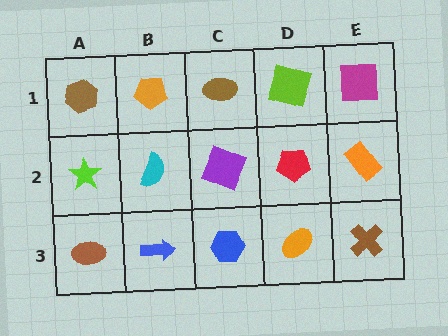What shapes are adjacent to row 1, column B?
A cyan semicircle (row 2, column B), a brown hexagon (row 1, column A), a brown ellipse (row 1, column C).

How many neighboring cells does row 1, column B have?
3.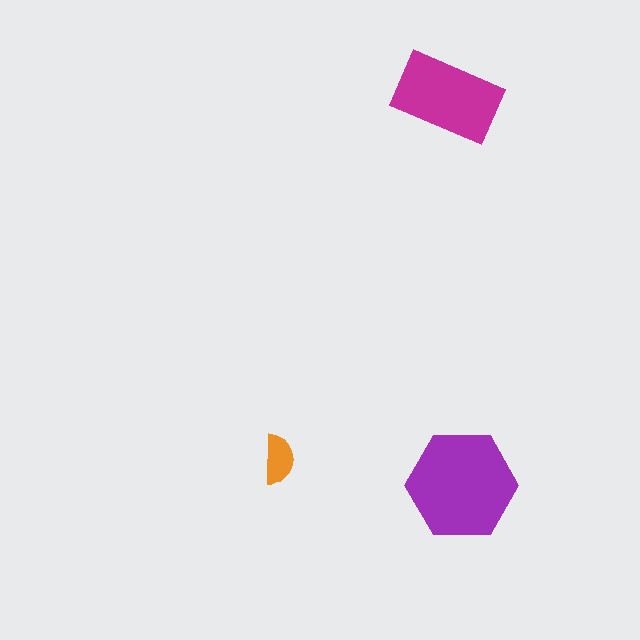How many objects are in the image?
There are 3 objects in the image.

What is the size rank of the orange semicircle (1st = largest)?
3rd.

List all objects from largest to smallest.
The purple hexagon, the magenta rectangle, the orange semicircle.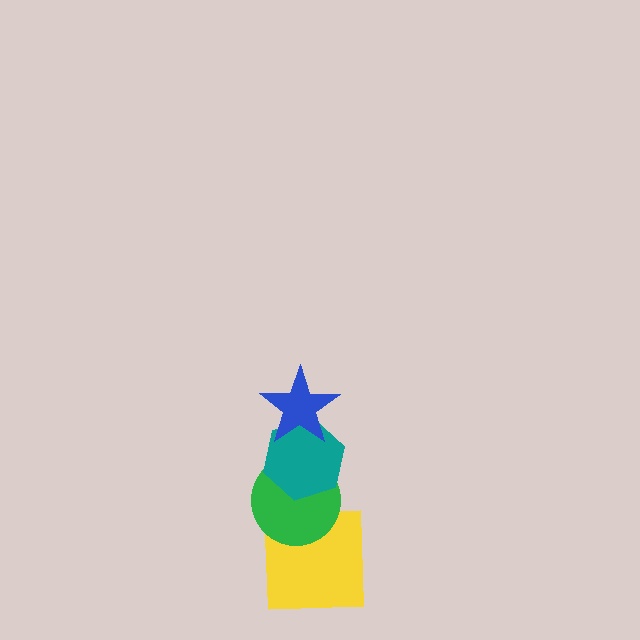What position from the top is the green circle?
The green circle is 3rd from the top.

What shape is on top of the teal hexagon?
The blue star is on top of the teal hexagon.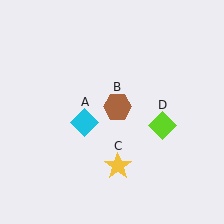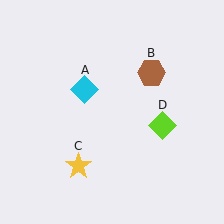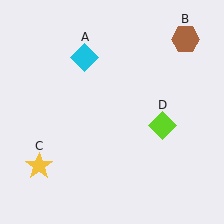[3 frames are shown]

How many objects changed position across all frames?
3 objects changed position: cyan diamond (object A), brown hexagon (object B), yellow star (object C).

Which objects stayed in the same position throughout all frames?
Lime diamond (object D) remained stationary.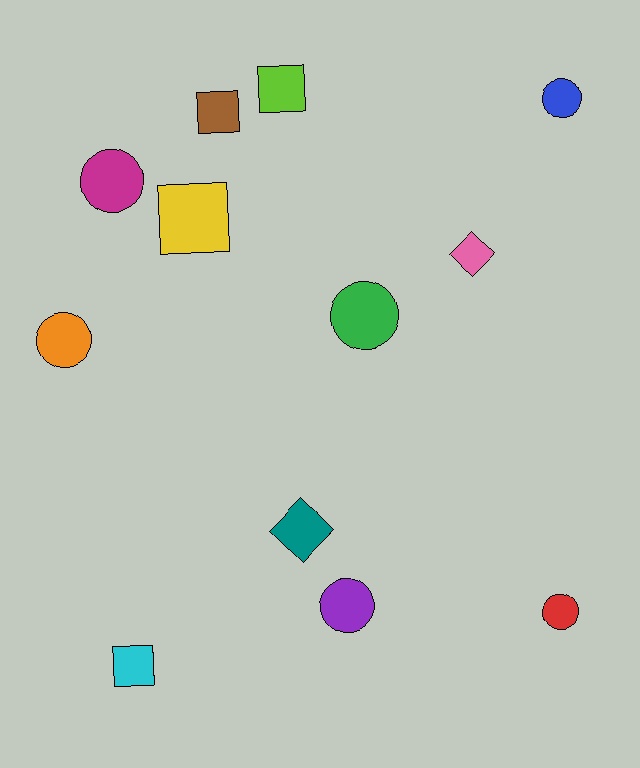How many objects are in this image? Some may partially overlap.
There are 12 objects.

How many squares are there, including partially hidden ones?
There are 4 squares.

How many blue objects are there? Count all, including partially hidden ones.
There is 1 blue object.